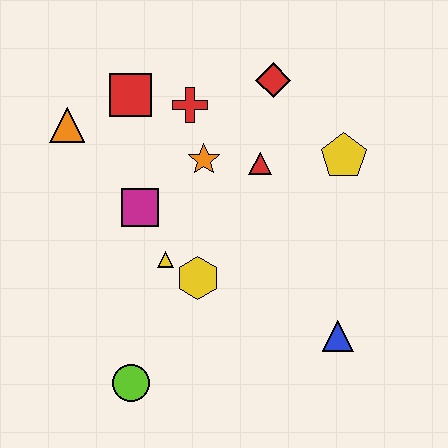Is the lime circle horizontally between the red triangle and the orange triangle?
Yes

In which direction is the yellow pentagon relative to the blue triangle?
The yellow pentagon is above the blue triangle.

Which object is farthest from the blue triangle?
The orange triangle is farthest from the blue triangle.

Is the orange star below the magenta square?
No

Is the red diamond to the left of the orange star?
No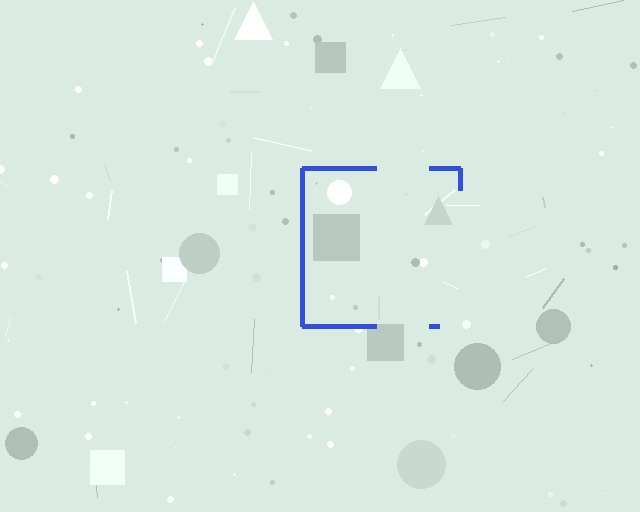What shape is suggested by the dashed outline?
The dashed outline suggests a square.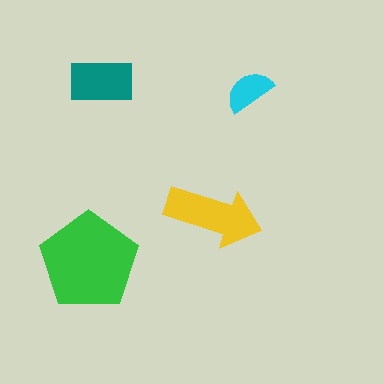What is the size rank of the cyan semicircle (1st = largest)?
4th.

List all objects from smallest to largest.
The cyan semicircle, the teal rectangle, the yellow arrow, the green pentagon.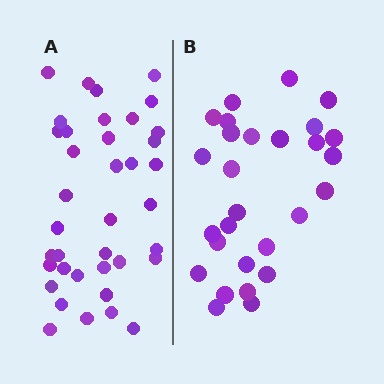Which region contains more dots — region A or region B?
Region A (the left region) has more dots.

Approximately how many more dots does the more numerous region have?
Region A has roughly 10 or so more dots than region B.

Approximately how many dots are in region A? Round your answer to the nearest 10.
About 40 dots. (The exact count is 38, which rounds to 40.)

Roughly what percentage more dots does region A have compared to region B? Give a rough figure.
About 35% more.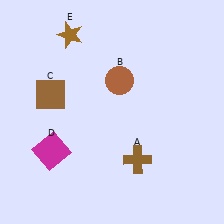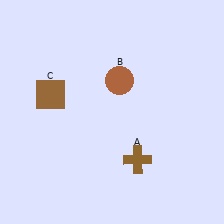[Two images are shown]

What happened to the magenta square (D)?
The magenta square (D) was removed in Image 2. It was in the bottom-left area of Image 1.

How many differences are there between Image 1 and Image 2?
There are 2 differences between the two images.